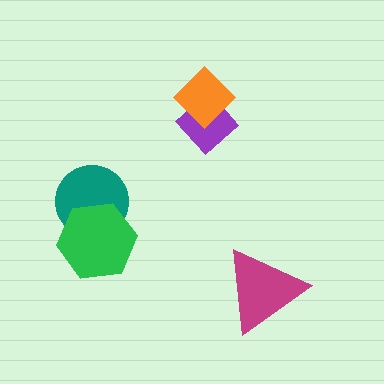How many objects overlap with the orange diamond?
1 object overlaps with the orange diamond.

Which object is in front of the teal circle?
The green hexagon is in front of the teal circle.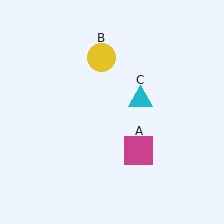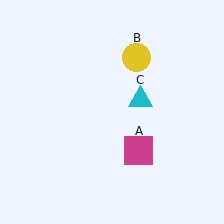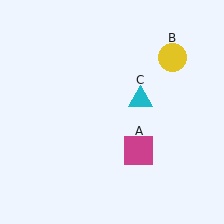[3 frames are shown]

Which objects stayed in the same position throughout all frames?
Magenta square (object A) and cyan triangle (object C) remained stationary.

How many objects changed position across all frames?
1 object changed position: yellow circle (object B).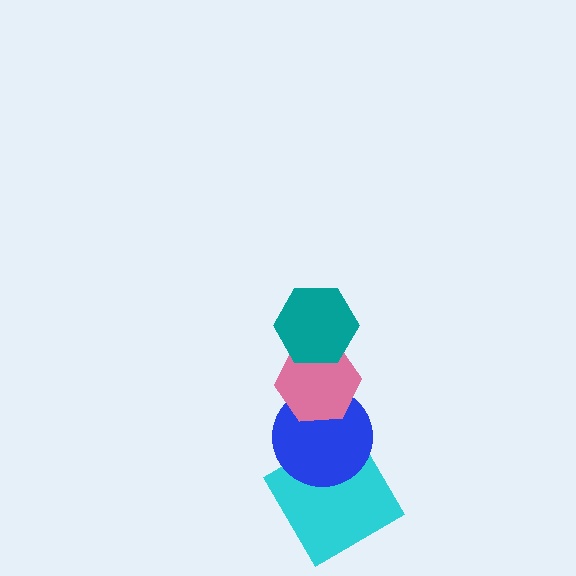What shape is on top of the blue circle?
The pink hexagon is on top of the blue circle.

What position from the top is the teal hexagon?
The teal hexagon is 1st from the top.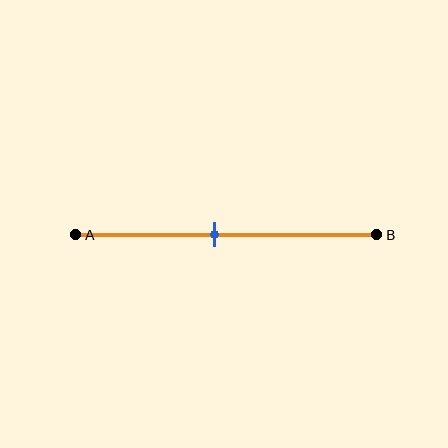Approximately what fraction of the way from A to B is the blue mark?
The blue mark is approximately 45% of the way from A to B.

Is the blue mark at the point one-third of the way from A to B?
No, the mark is at about 45% from A, not at the 33% one-third point.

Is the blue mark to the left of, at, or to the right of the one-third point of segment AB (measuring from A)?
The blue mark is to the right of the one-third point of segment AB.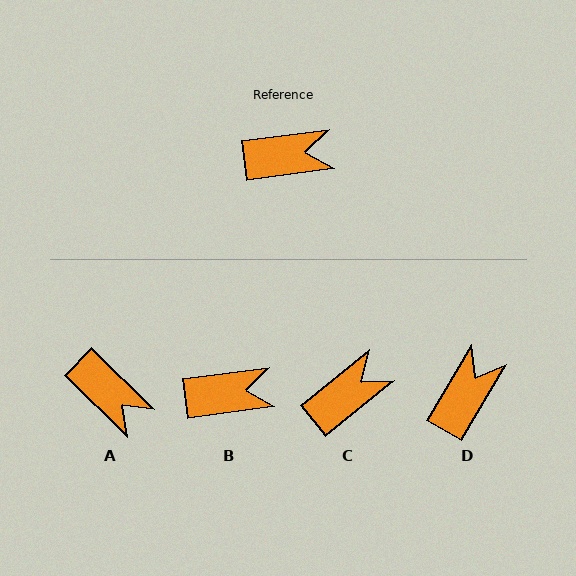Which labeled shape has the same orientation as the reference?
B.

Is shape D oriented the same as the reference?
No, it is off by about 52 degrees.